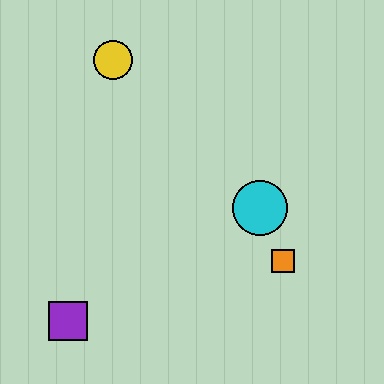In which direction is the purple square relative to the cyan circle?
The purple square is to the left of the cyan circle.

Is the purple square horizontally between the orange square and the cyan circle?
No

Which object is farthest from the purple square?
The yellow circle is farthest from the purple square.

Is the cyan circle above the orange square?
Yes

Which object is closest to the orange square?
The cyan circle is closest to the orange square.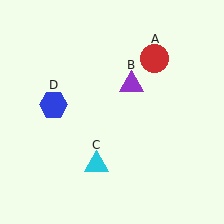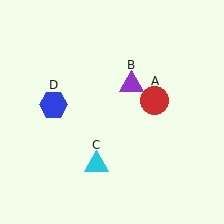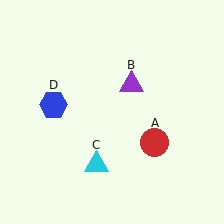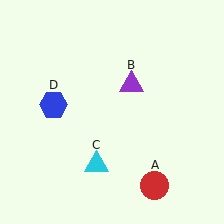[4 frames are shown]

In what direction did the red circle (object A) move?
The red circle (object A) moved down.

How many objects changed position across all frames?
1 object changed position: red circle (object A).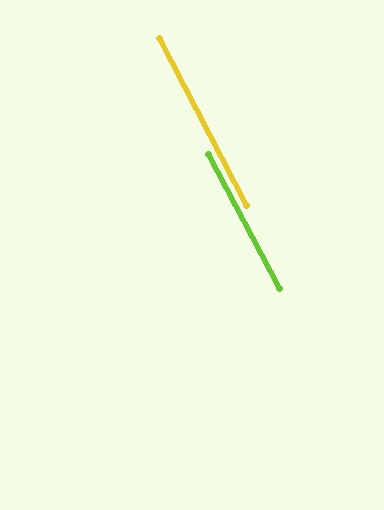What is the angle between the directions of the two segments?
Approximately 0 degrees.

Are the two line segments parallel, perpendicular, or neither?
Parallel — their directions differ by only 0.1°.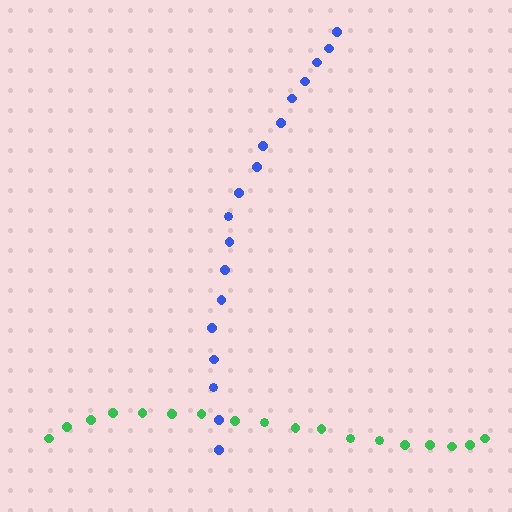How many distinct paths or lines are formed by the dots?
There are 2 distinct paths.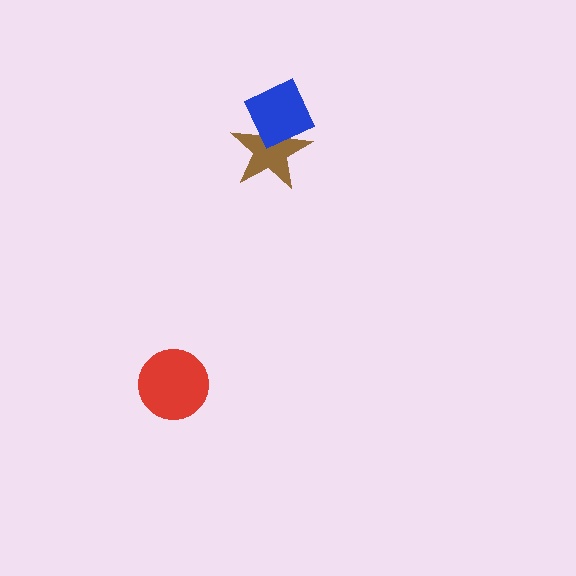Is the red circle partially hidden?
No, no other shape covers it.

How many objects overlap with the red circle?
0 objects overlap with the red circle.